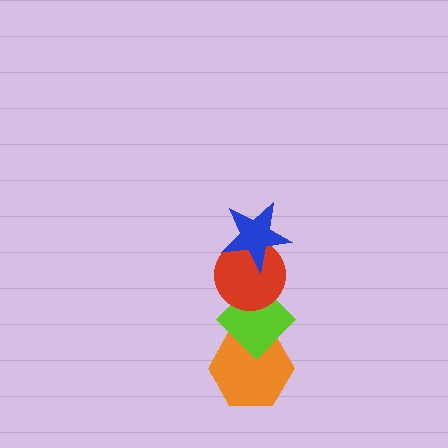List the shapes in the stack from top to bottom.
From top to bottom: the blue star, the red circle, the lime diamond, the orange hexagon.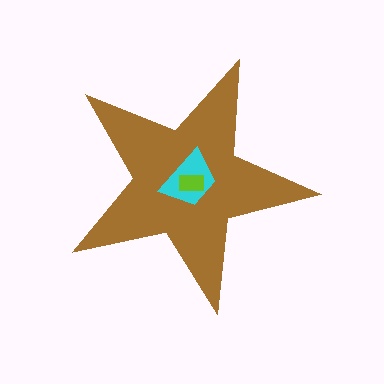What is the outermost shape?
The brown star.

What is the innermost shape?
The lime rectangle.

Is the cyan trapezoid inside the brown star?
Yes.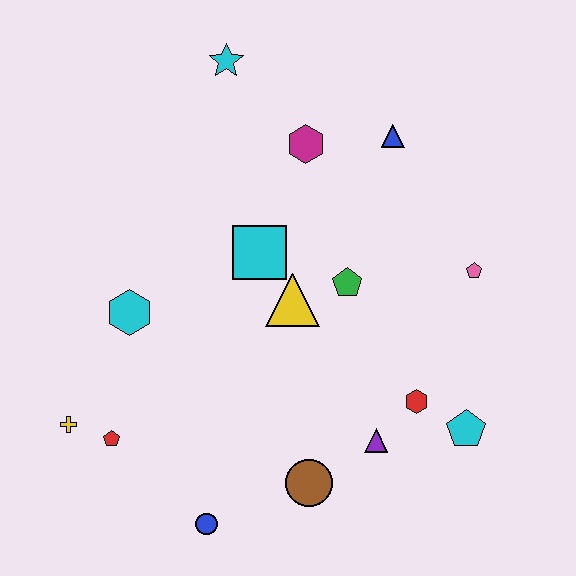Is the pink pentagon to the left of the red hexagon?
No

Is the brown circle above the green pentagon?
No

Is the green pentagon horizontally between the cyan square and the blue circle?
No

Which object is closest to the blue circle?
The brown circle is closest to the blue circle.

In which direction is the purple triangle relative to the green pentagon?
The purple triangle is below the green pentagon.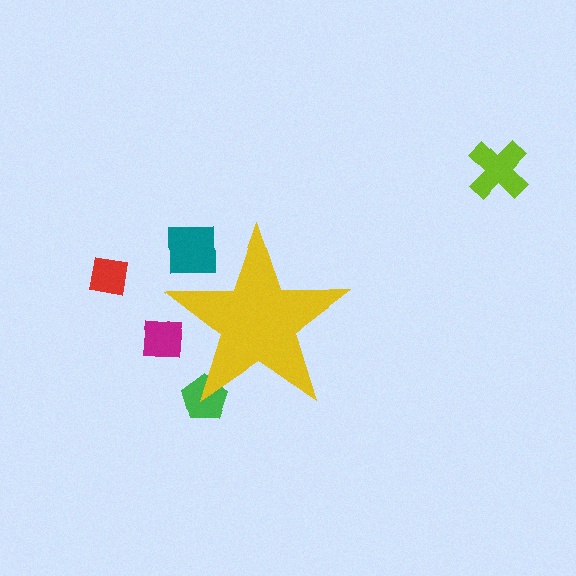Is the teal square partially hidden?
Yes, the teal square is partially hidden behind the yellow star.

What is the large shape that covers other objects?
A yellow star.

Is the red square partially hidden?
No, the red square is fully visible.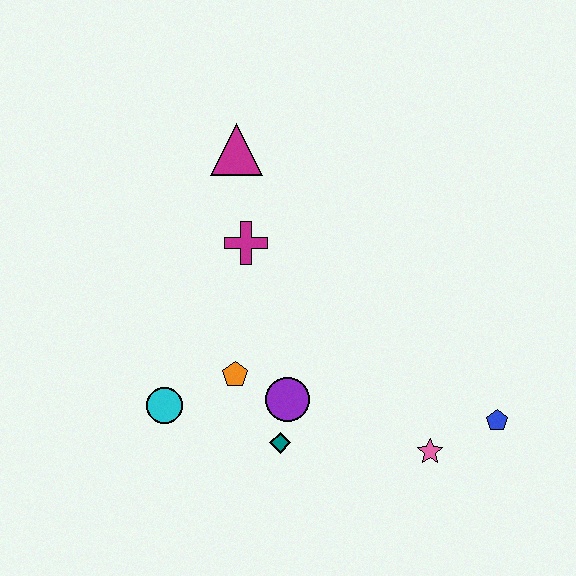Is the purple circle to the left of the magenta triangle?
No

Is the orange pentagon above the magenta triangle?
No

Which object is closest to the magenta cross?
The magenta triangle is closest to the magenta cross.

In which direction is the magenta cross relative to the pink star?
The magenta cross is above the pink star.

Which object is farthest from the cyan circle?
The blue pentagon is farthest from the cyan circle.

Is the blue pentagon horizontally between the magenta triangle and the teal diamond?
No